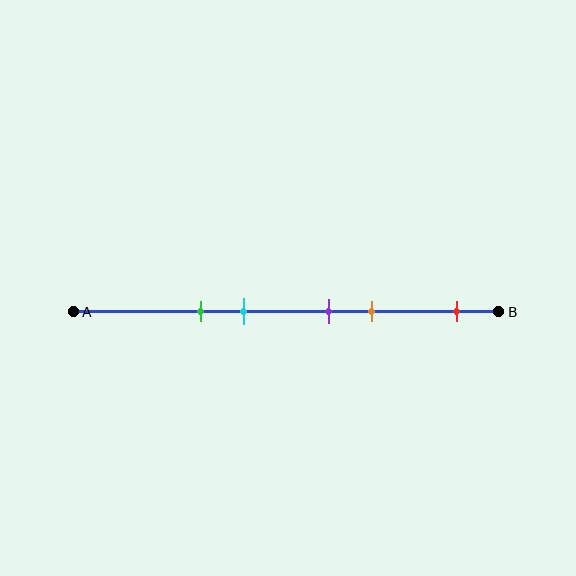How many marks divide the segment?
There are 5 marks dividing the segment.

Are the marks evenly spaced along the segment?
No, the marks are not evenly spaced.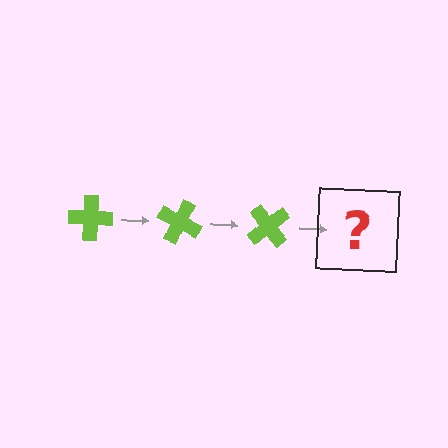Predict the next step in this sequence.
The next step is a lime cross rotated 75 degrees.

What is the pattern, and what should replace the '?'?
The pattern is that the cross rotates 25 degrees each step. The '?' should be a lime cross rotated 75 degrees.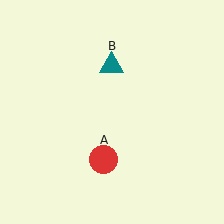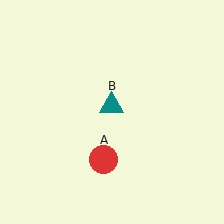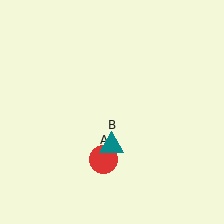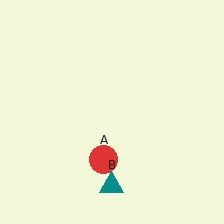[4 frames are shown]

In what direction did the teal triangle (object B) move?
The teal triangle (object B) moved down.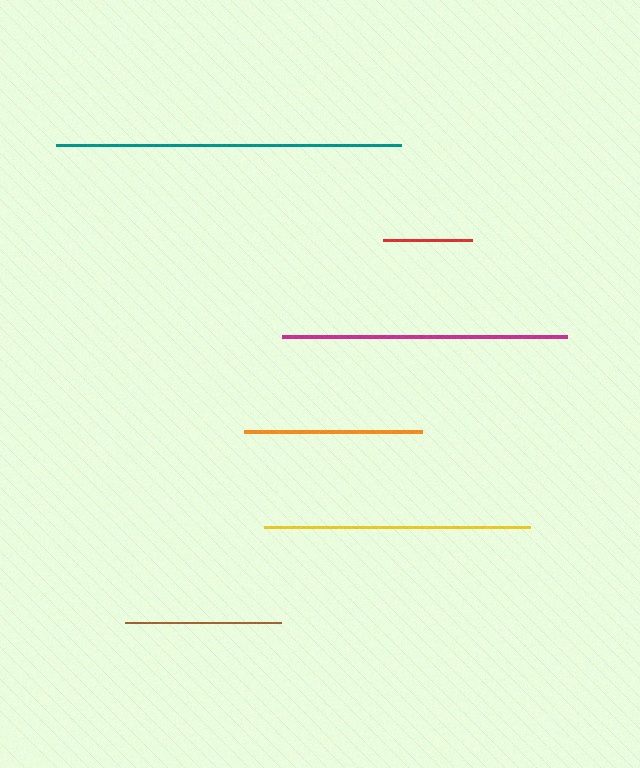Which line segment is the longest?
The teal line is the longest at approximately 345 pixels.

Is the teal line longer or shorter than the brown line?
The teal line is longer than the brown line.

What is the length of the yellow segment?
The yellow segment is approximately 265 pixels long.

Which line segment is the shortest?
The red line is the shortest at approximately 89 pixels.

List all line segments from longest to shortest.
From longest to shortest: teal, magenta, yellow, orange, brown, red.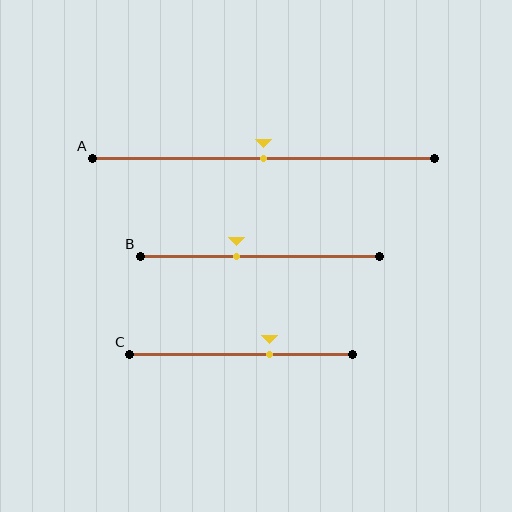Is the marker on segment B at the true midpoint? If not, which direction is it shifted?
No, the marker on segment B is shifted to the left by about 10% of the segment length.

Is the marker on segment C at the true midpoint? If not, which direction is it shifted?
No, the marker on segment C is shifted to the right by about 13% of the segment length.